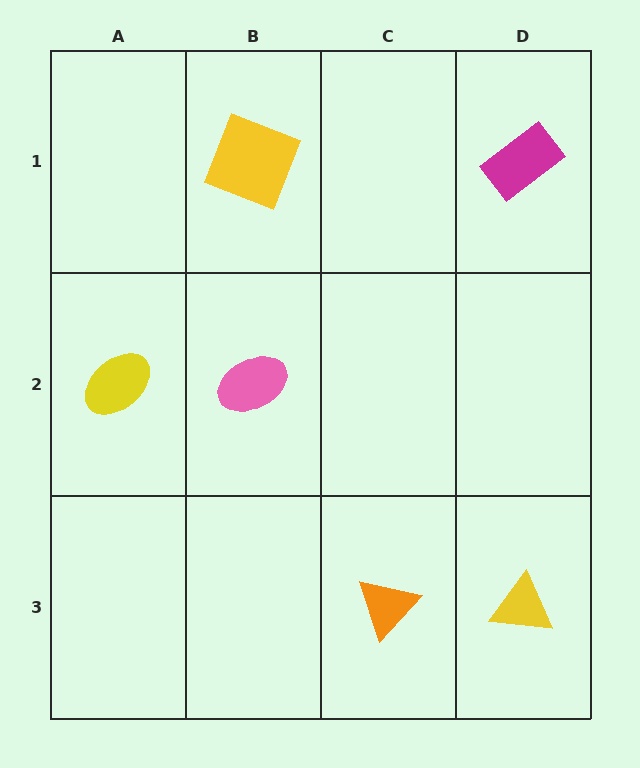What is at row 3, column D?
A yellow triangle.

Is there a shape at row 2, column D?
No, that cell is empty.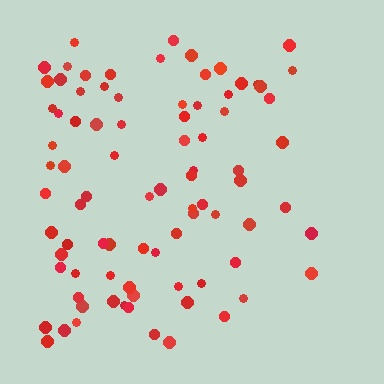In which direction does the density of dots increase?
From right to left, with the left side densest.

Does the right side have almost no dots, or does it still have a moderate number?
Still a moderate number, just noticeably fewer than the left.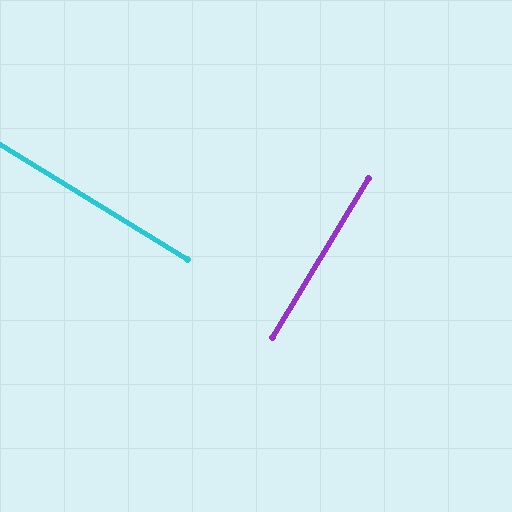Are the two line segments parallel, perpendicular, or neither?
Perpendicular — they meet at approximately 90°.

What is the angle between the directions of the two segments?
Approximately 90 degrees.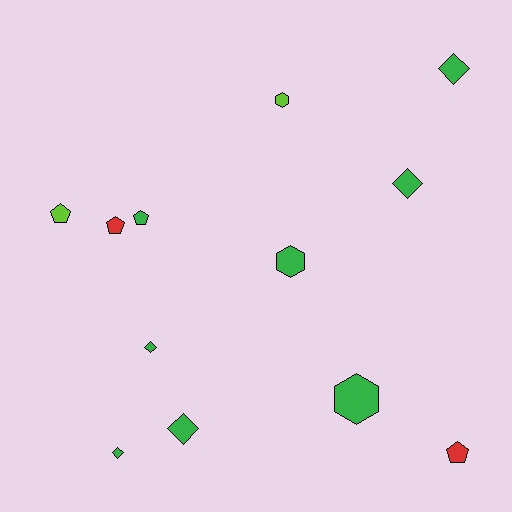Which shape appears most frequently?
Diamond, with 5 objects.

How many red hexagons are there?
There are no red hexagons.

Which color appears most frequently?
Green, with 8 objects.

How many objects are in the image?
There are 12 objects.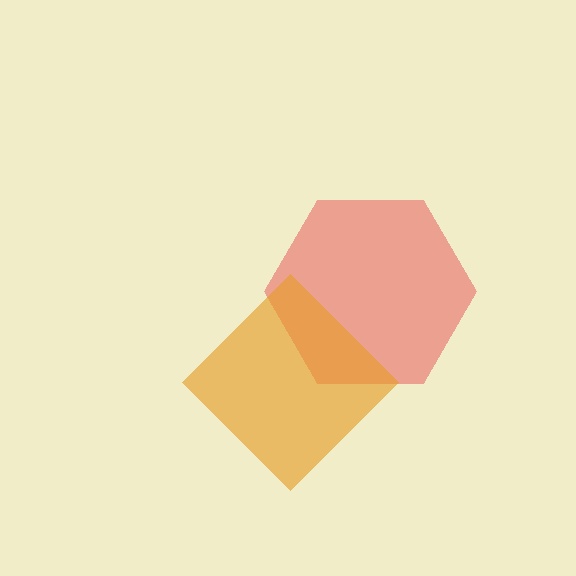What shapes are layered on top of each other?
The layered shapes are: a red hexagon, an orange diamond.